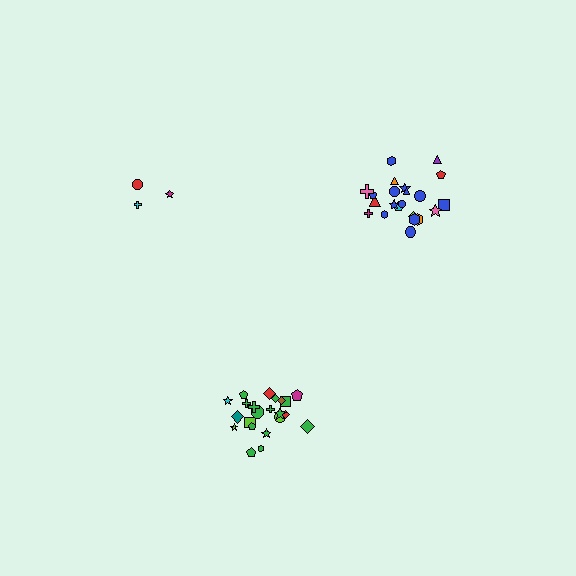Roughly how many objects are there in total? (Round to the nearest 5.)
Roughly 45 objects in total.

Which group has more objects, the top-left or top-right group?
The top-right group.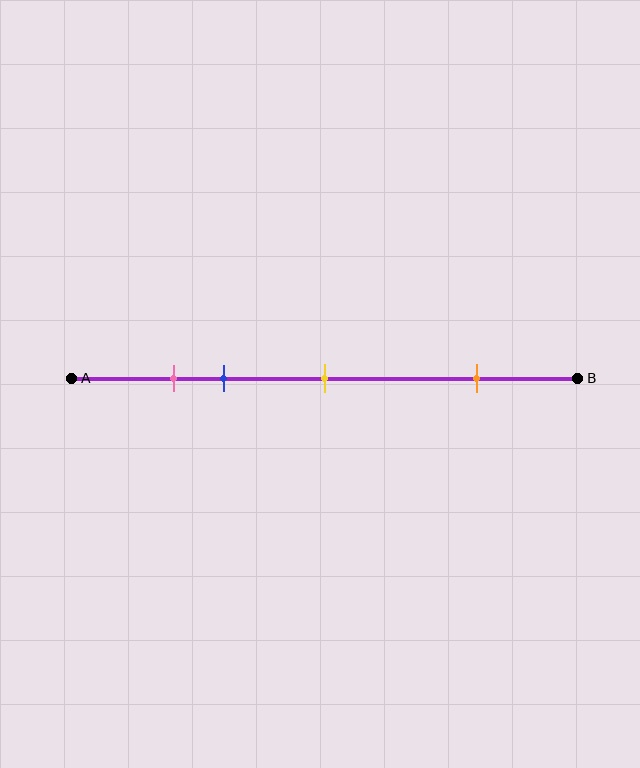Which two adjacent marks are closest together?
The pink and blue marks are the closest adjacent pair.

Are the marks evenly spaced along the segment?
No, the marks are not evenly spaced.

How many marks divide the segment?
There are 4 marks dividing the segment.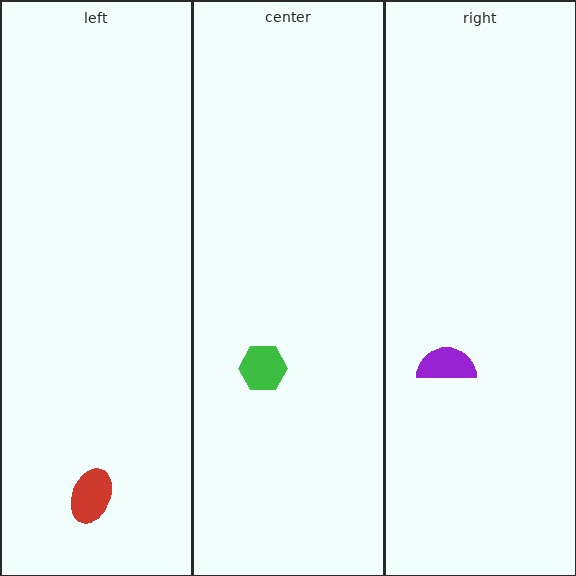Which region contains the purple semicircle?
The right region.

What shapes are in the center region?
The green hexagon.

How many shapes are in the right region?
1.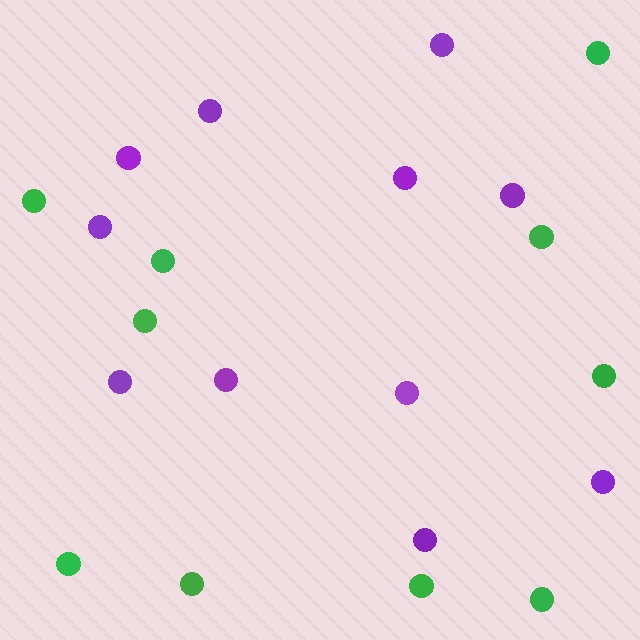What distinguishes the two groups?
There are 2 groups: one group of purple circles (11) and one group of green circles (10).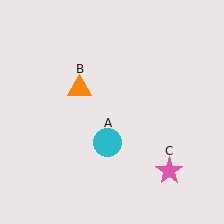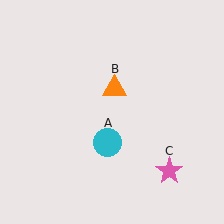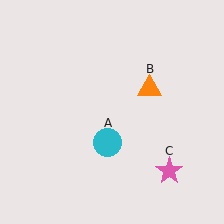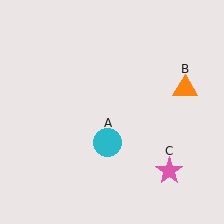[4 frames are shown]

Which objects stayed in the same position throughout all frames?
Cyan circle (object A) and pink star (object C) remained stationary.